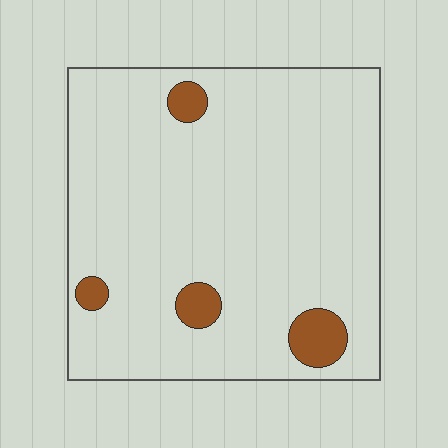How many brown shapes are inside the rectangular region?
4.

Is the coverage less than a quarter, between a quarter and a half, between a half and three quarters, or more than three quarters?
Less than a quarter.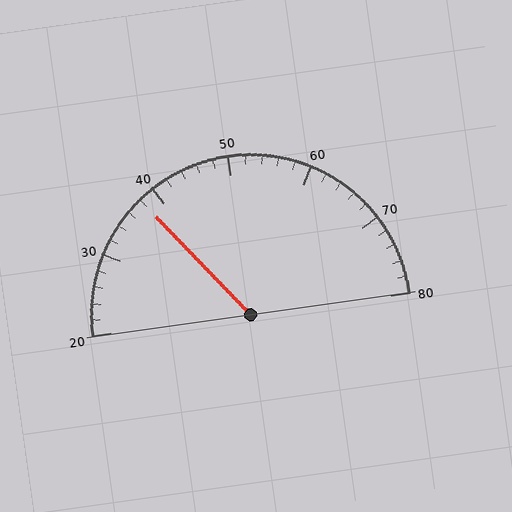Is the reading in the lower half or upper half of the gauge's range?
The reading is in the lower half of the range (20 to 80).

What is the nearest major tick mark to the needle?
The nearest major tick mark is 40.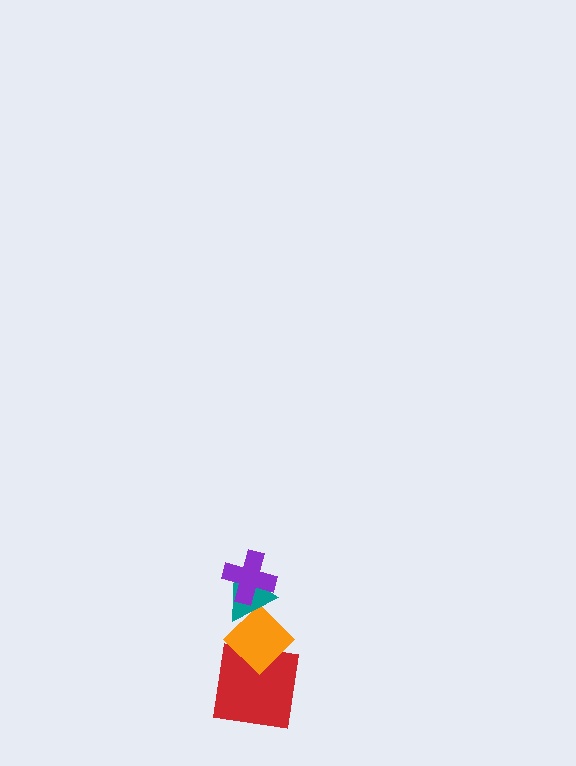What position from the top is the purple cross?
The purple cross is 1st from the top.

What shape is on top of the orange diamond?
The teal triangle is on top of the orange diamond.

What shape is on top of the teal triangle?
The purple cross is on top of the teal triangle.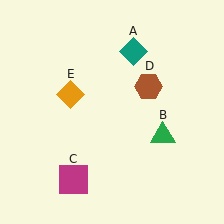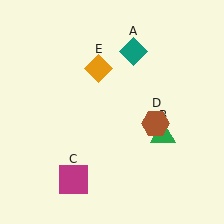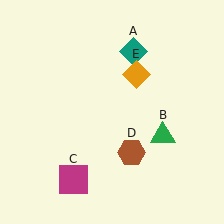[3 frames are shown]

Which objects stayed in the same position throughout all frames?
Teal diamond (object A) and green triangle (object B) and magenta square (object C) remained stationary.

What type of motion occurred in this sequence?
The brown hexagon (object D), orange diamond (object E) rotated clockwise around the center of the scene.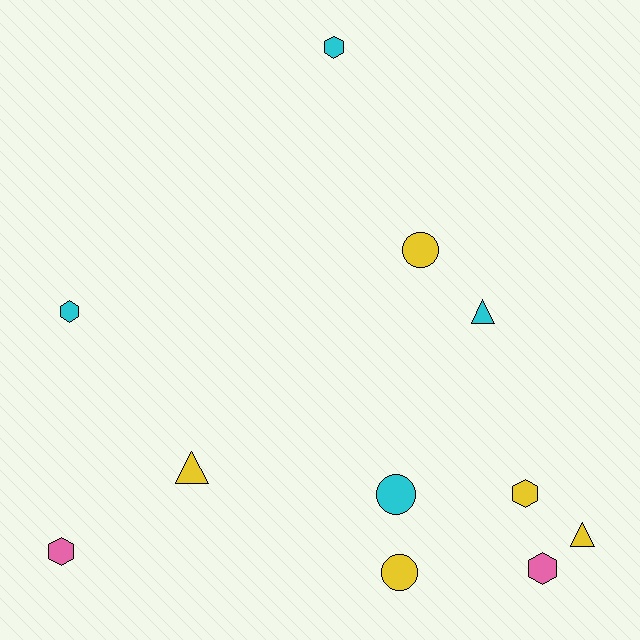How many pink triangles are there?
There are no pink triangles.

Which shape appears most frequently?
Hexagon, with 5 objects.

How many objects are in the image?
There are 11 objects.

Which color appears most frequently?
Yellow, with 5 objects.